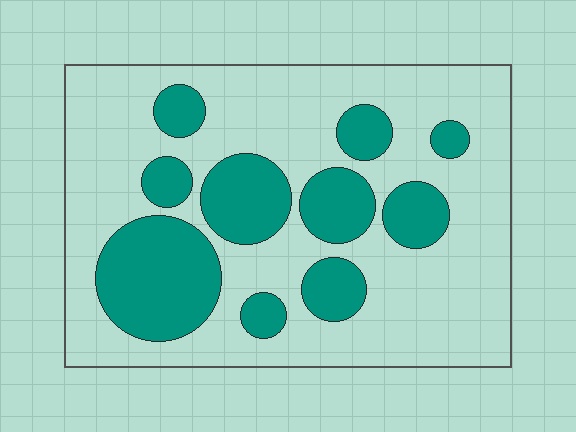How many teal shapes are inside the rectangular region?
10.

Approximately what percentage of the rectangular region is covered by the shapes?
Approximately 30%.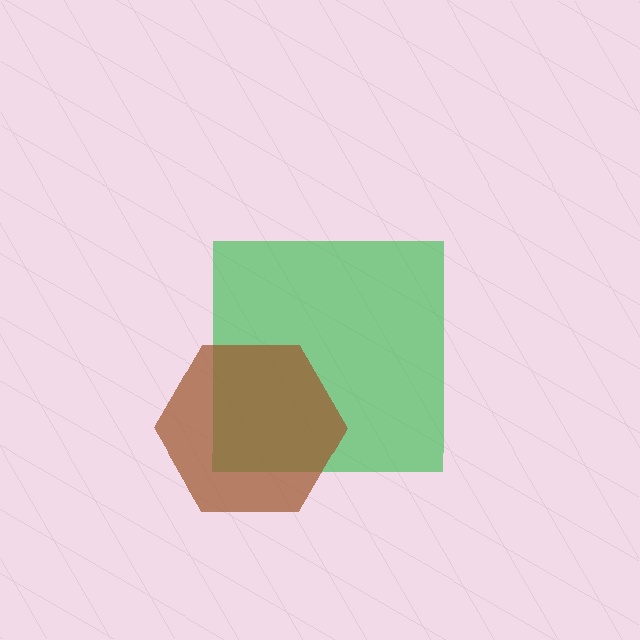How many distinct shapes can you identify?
There are 2 distinct shapes: a green square, a brown hexagon.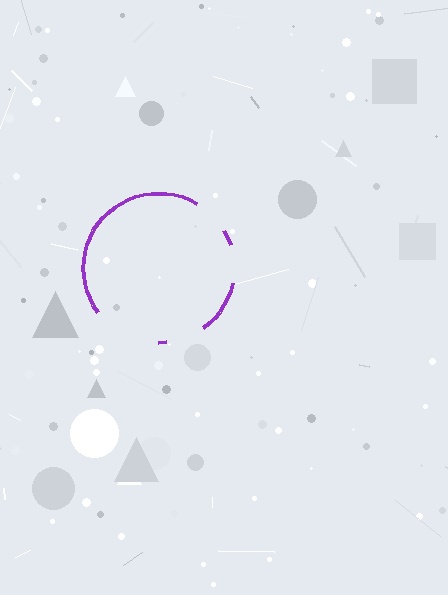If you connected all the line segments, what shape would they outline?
They would outline a circle.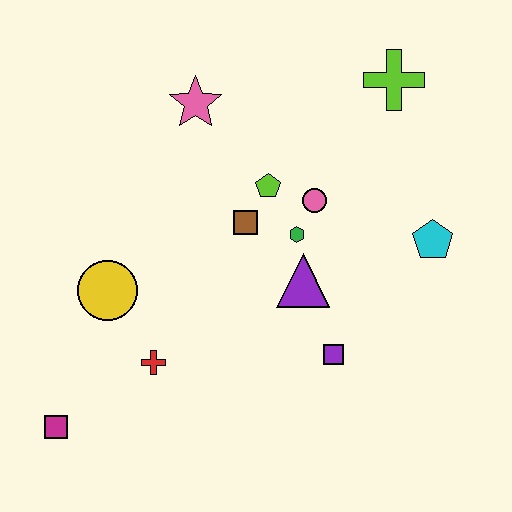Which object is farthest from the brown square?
The magenta square is farthest from the brown square.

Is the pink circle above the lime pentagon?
No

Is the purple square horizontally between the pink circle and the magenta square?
No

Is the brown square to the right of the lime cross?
No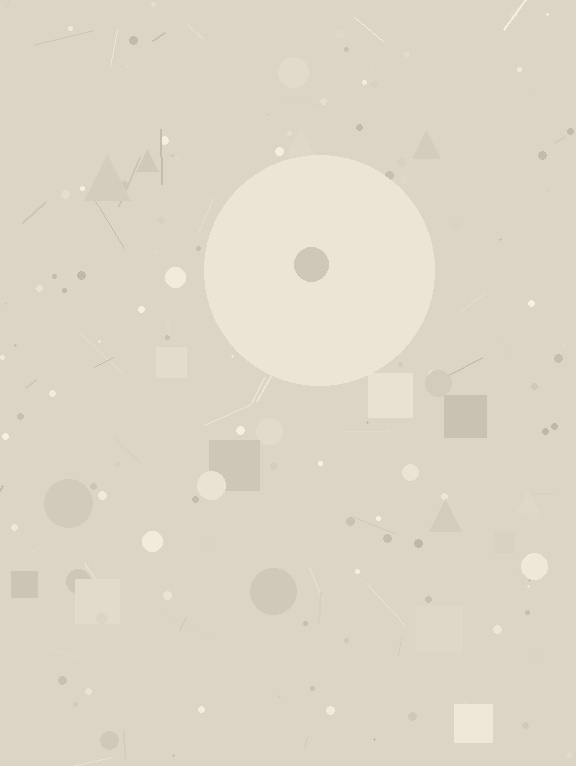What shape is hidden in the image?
A circle is hidden in the image.